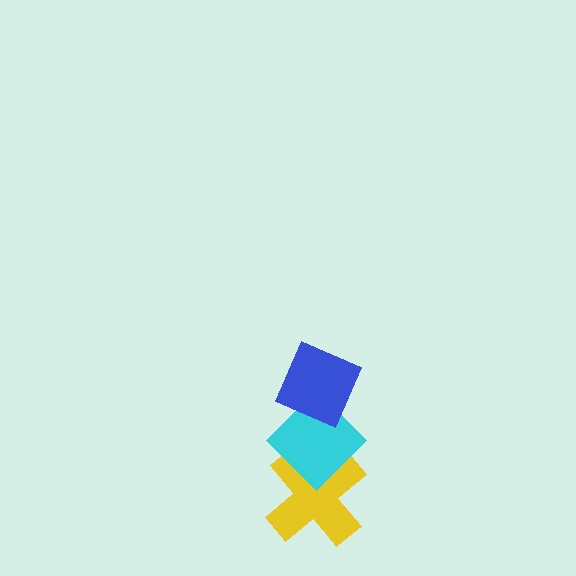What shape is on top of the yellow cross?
The cyan diamond is on top of the yellow cross.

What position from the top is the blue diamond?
The blue diamond is 1st from the top.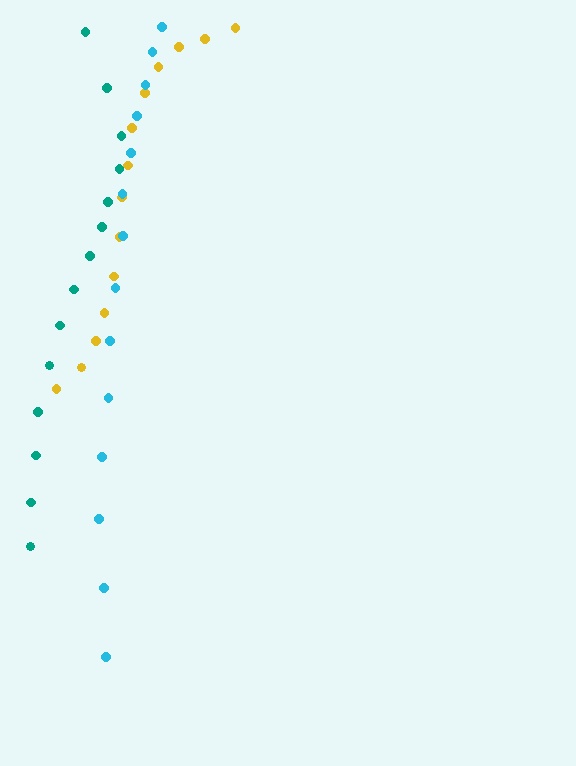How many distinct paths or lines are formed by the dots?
There are 3 distinct paths.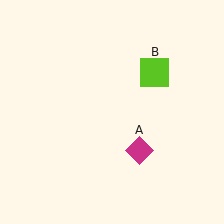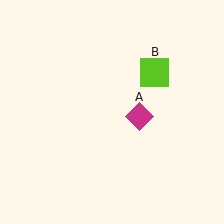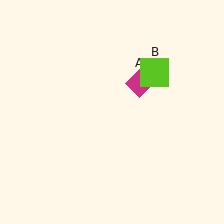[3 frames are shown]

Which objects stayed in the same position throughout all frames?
Lime square (object B) remained stationary.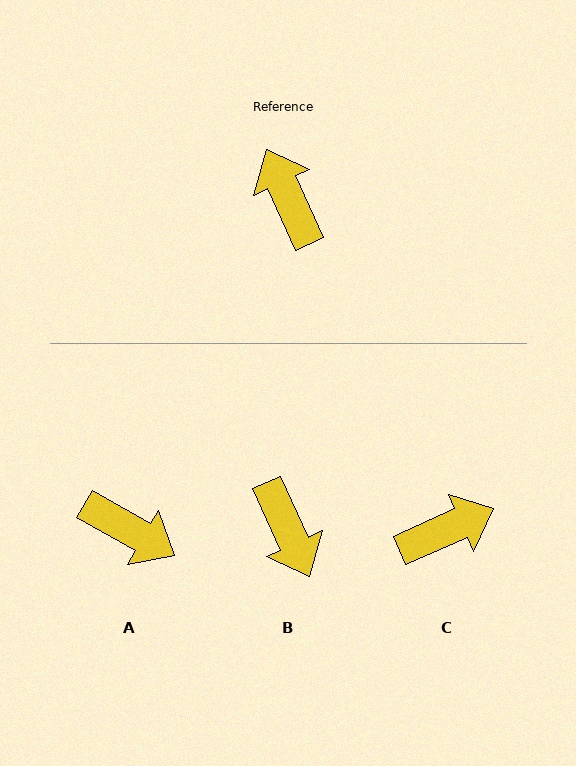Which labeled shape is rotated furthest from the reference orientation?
B, about 180 degrees away.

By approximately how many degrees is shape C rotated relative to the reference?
Approximately 90 degrees clockwise.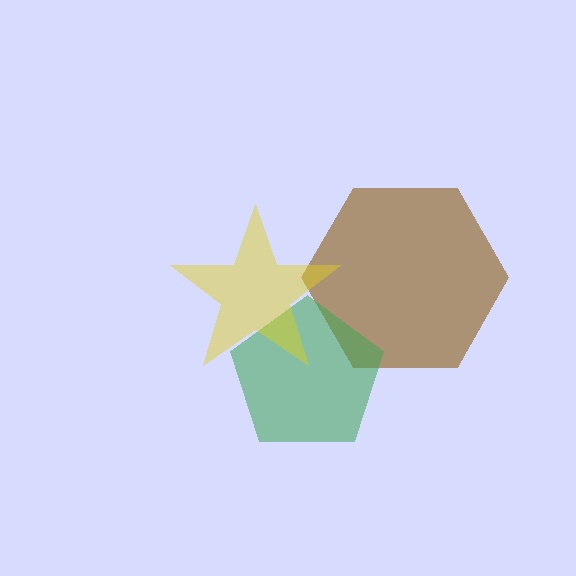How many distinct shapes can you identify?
There are 3 distinct shapes: a brown hexagon, a green pentagon, a yellow star.